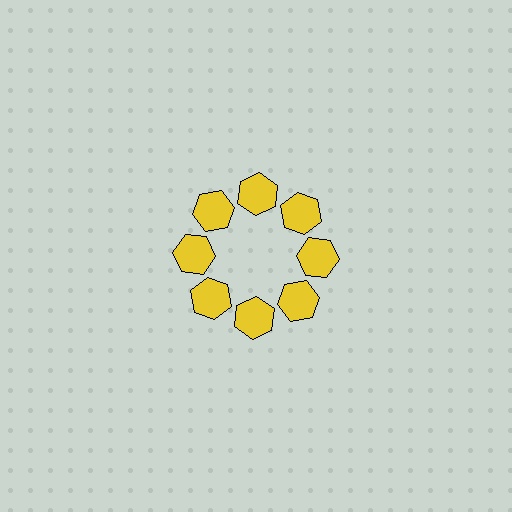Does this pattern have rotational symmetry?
Yes, this pattern has 8-fold rotational symmetry. It looks the same after rotating 45 degrees around the center.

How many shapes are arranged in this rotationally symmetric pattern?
There are 8 shapes, arranged in 8 groups of 1.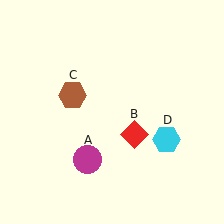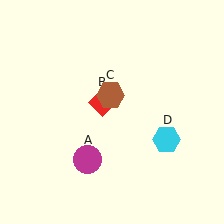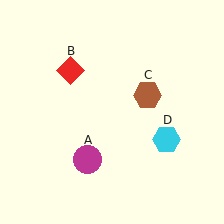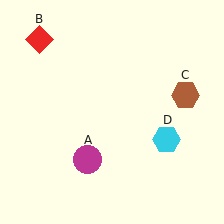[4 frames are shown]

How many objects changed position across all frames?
2 objects changed position: red diamond (object B), brown hexagon (object C).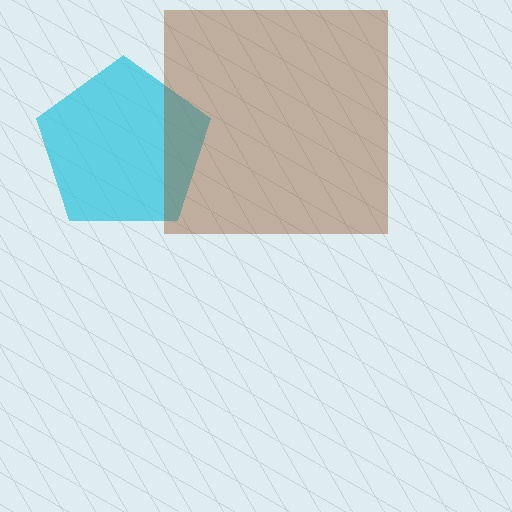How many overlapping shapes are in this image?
There are 2 overlapping shapes in the image.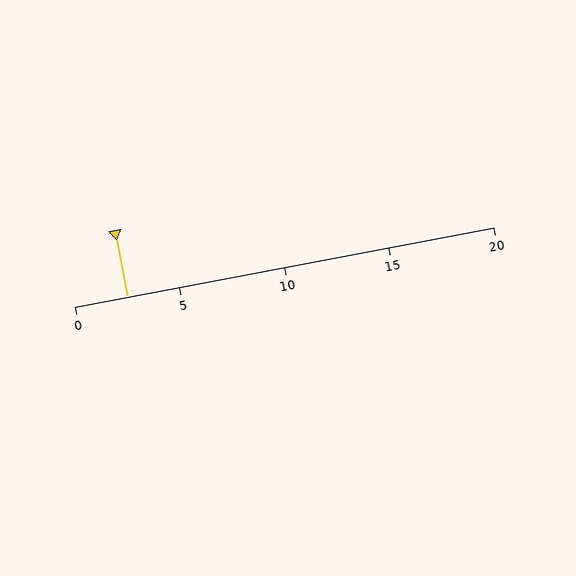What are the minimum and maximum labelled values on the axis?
The axis runs from 0 to 20.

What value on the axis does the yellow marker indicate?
The marker indicates approximately 2.5.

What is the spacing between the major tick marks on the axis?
The major ticks are spaced 5 apart.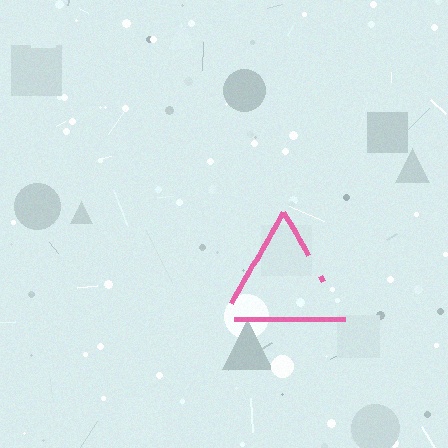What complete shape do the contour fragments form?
The contour fragments form a triangle.